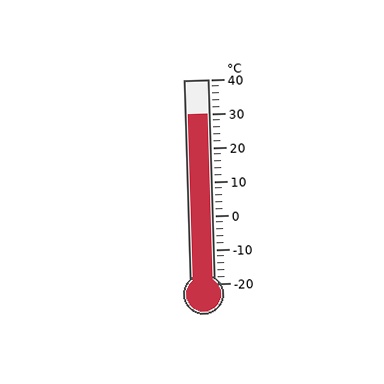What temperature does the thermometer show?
The thermometer shows approximately 30°C.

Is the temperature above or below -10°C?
The temperature is above -10°C.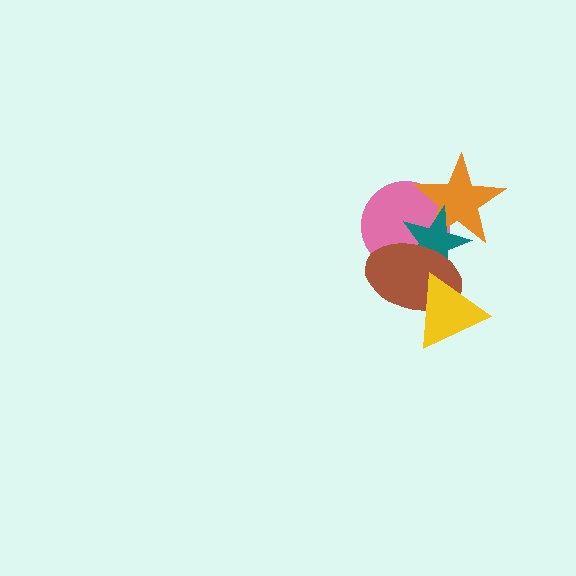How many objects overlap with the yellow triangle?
2 objects overlap with the yellow triangle.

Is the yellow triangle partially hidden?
No, no other shape covers it.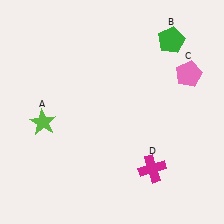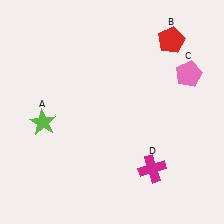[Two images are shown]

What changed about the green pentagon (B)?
In Image 1, B is green. In Image 2, it changed to red.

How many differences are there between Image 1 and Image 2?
There is 1 difference between the two images.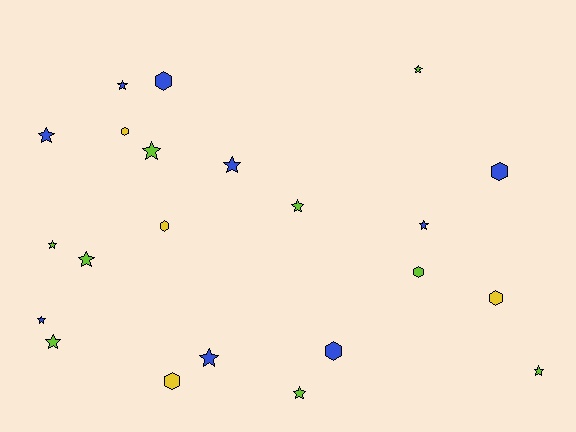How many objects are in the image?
There are 22 objects.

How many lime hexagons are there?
There is 1 lime hexagon.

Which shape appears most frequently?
Star, with 14 objects.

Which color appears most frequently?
Blue, with 9 objects.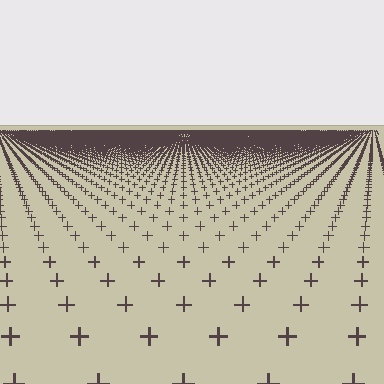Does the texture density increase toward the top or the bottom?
Density increases toward the top.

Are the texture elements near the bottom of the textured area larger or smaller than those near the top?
Larger. Near the bottom, elements are closer to the viewer and appear at a bigger on-screen size.